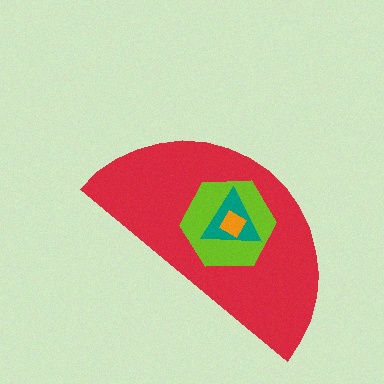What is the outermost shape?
The red semicircle.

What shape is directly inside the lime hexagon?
The teal triangle.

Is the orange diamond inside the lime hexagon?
Yes.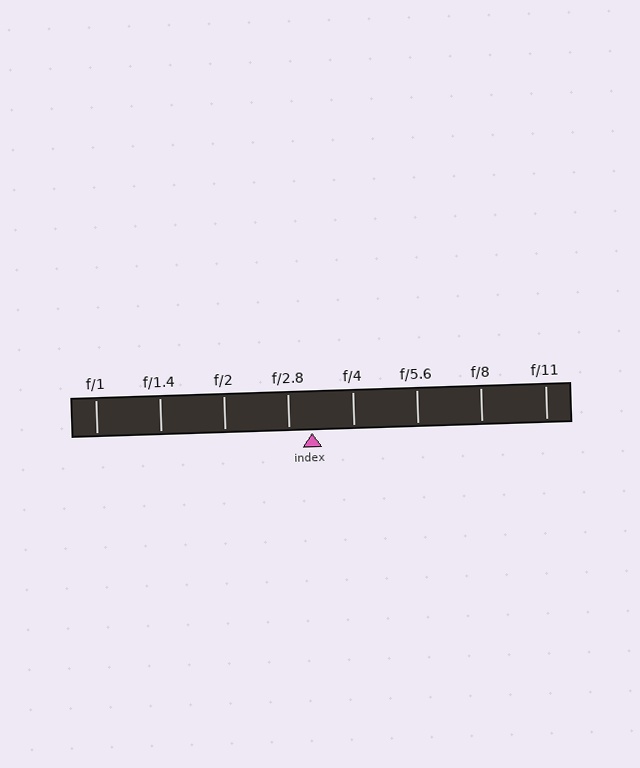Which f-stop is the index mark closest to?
The index mark is closest to f/2.8.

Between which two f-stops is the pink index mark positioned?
The index mark is between f/2.8 and f/4.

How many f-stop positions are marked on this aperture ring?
There are 8 f-stop positions marked.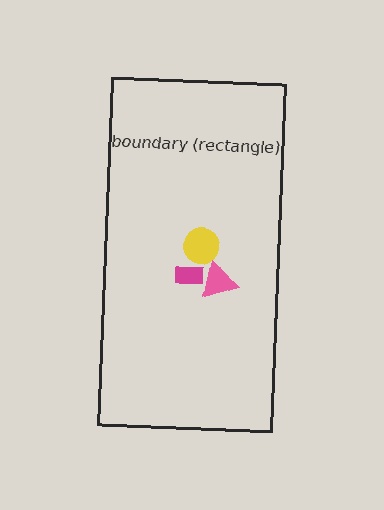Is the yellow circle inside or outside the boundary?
Inside.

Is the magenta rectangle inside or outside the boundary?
Inside.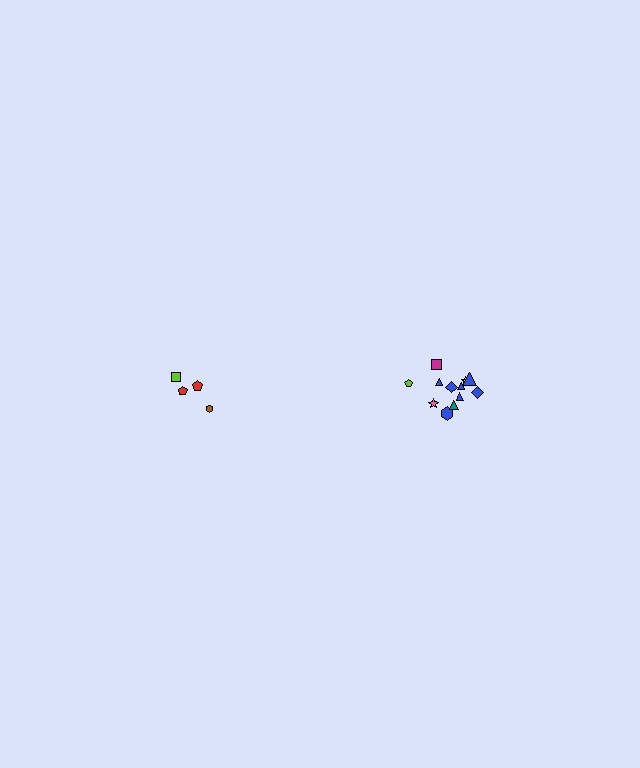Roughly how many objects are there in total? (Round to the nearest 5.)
Roughly 15 objects in total.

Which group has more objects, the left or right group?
The right group.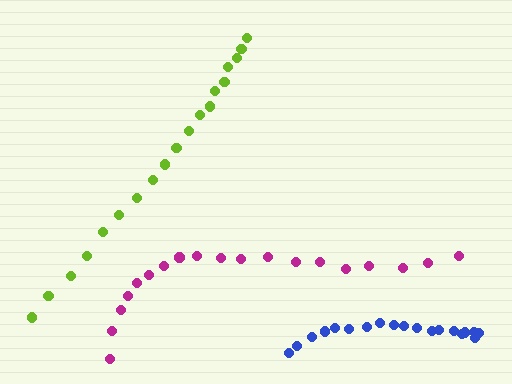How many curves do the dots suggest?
There are 3 distinct paths.